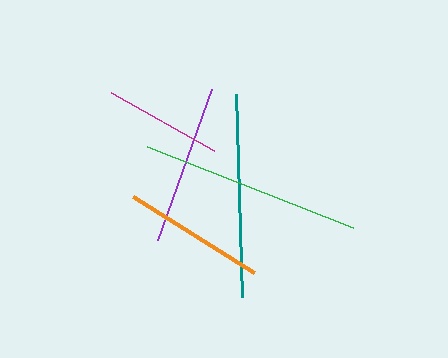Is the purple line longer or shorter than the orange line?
The purple line is longer than the orange line.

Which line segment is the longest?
The green line is the longest at approximately 222 pixels.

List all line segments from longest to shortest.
From longest to shortest: green, teal, purple, orange, magenta.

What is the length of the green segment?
The green segment is approximately 222 pixels long.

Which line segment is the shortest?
The magenta line is the shortest at approximately 119 pixels.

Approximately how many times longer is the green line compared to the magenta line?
The green line is approximately 1.9 times the length of the magenta line.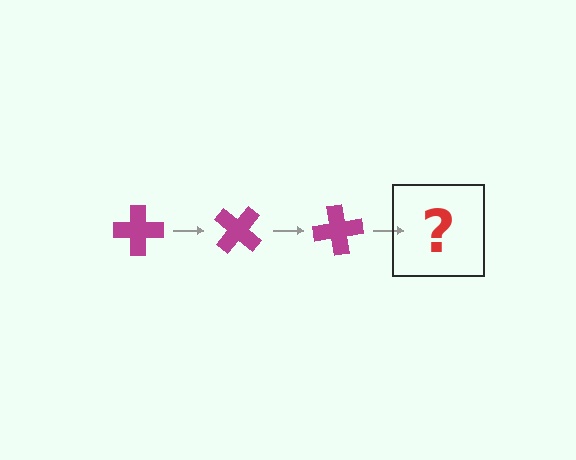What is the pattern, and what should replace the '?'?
The pattern is that the cross rotates 40 degrees each step. The '?' should be a magenta cross rotated 120 degrees.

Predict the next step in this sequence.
The next step is a magenta cross rotated 120 degrees.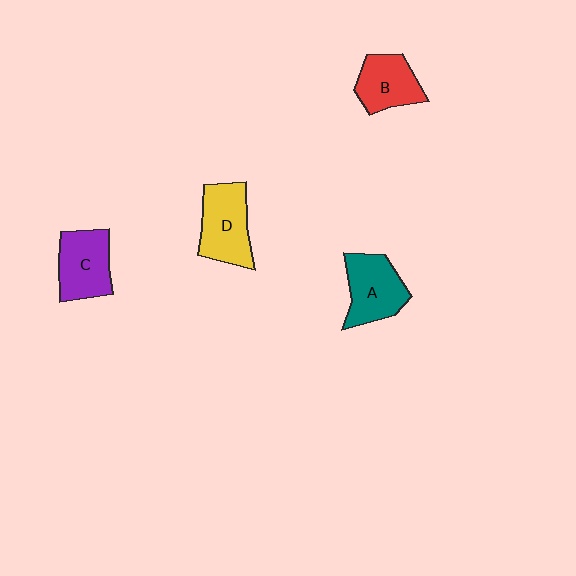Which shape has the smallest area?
Shape B (red).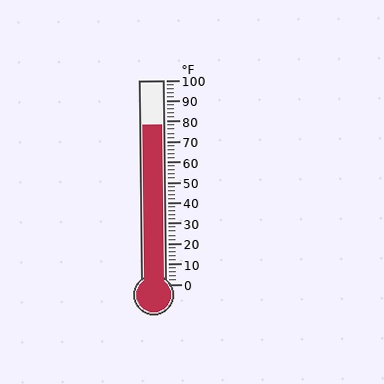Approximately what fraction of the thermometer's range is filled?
The thermometer is filled to approximately 80% of its range.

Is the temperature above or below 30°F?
The temperature is above 30°F.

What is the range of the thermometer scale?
The thermometer scale ranges from 0°F to 100°F.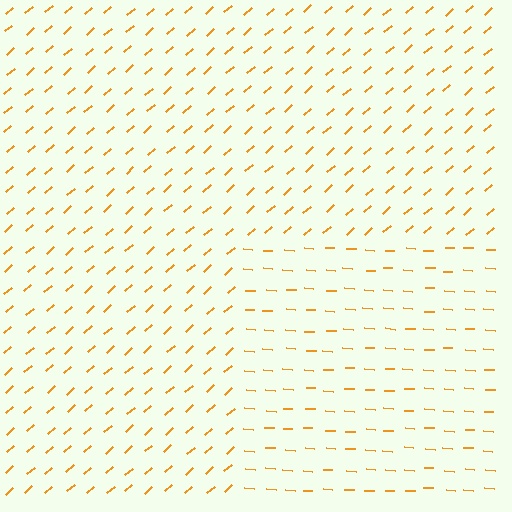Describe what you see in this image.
The image is filled with small orange line segments. A rectangle region in the image has lines oriented differently from the surrounding lines, creating a visible texture boundary.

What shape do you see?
I see a rectangle.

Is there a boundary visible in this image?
Yes, there is a texture boundary formed by a change in line orientation.